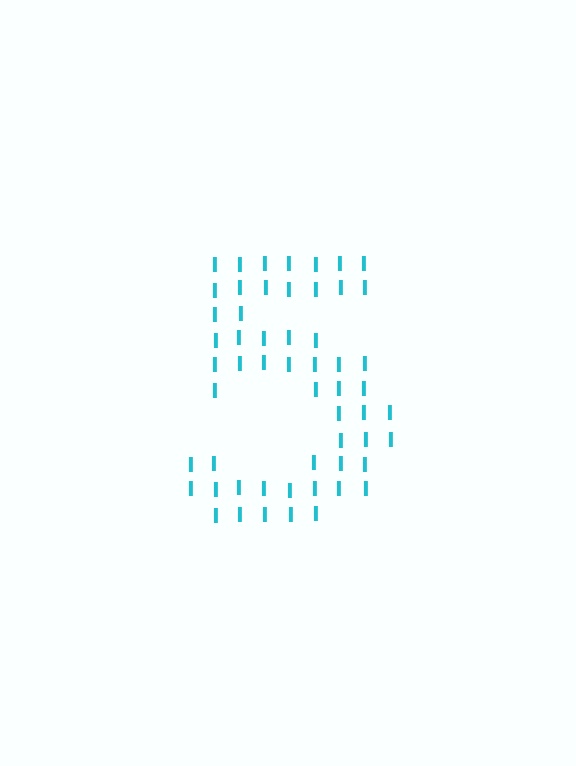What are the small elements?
The small elements are letter I's.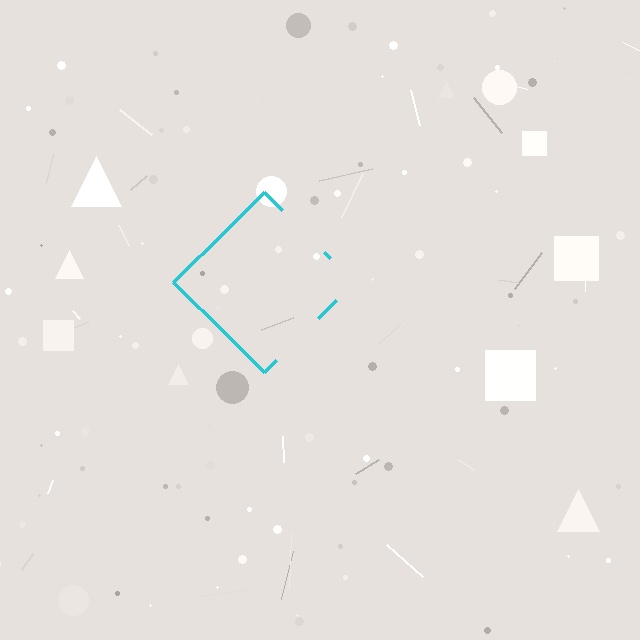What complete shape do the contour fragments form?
The contour fragments form a diamond.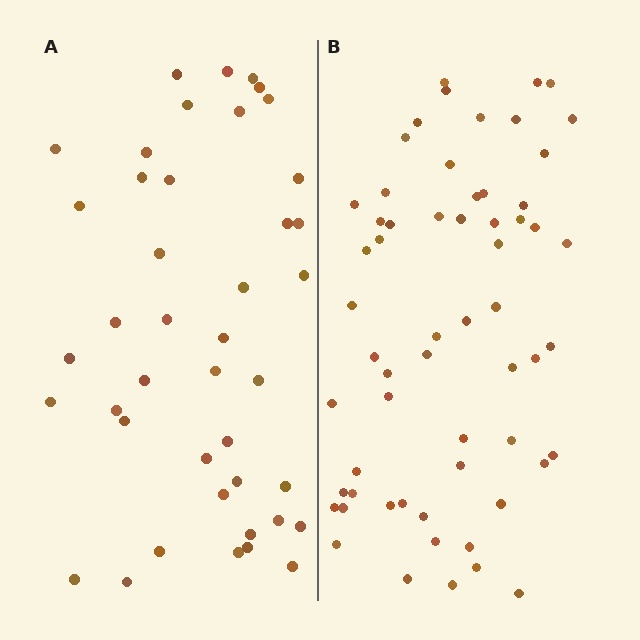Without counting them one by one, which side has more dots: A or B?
Region B (the right region) has more dots.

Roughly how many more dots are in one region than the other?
Region B has approximately 20 more dots than region A.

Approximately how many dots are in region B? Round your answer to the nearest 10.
About 60 dots.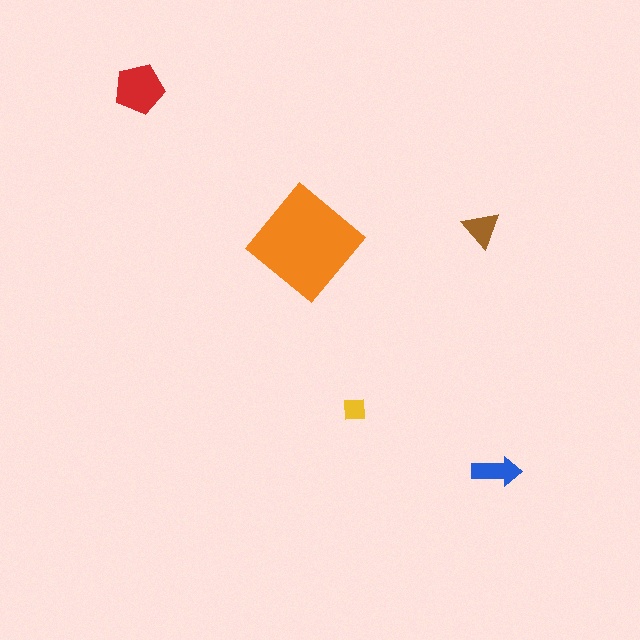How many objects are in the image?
There are 5 objects in the image.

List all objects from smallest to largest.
The yellow square, the brown triangle, the blue arrow, the red pentagon, the orange diamond.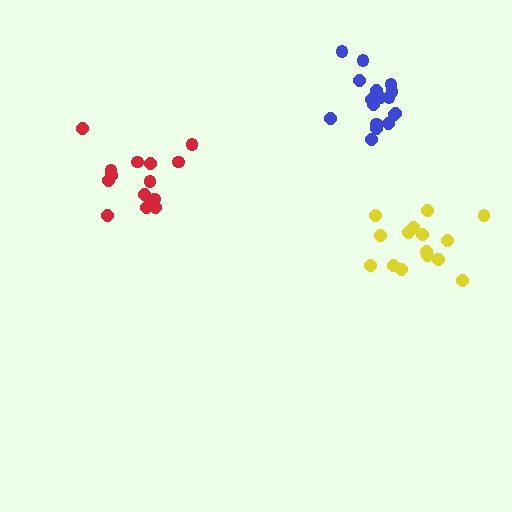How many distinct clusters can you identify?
There are 3 distinct clusters.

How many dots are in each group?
Group 1: 17 dots, Group 2: 15 dots, Group 3: 15 dots (47 total).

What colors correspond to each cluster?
The clusters are colored: blue, yellow, red.